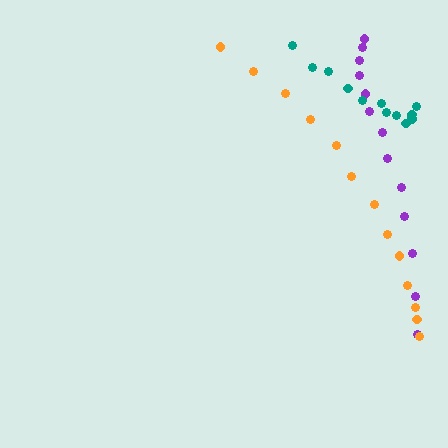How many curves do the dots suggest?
There are 3 distinct paths.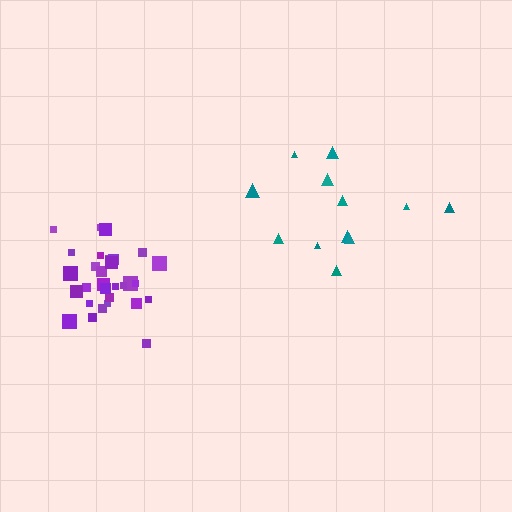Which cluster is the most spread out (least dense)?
Teal.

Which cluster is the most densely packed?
Purple.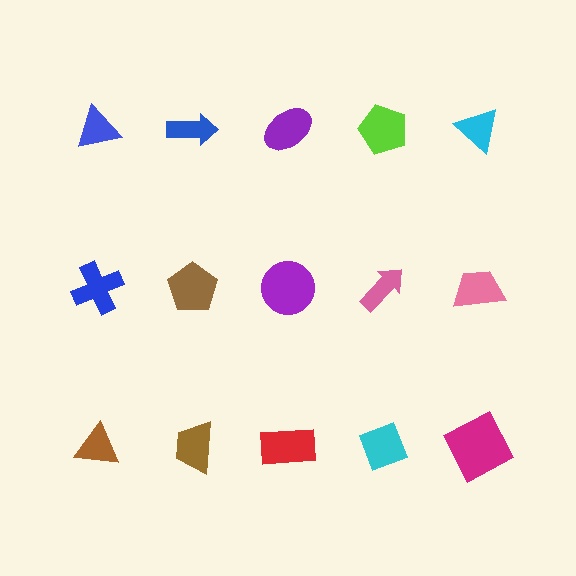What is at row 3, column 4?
A cyan diamond.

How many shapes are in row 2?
5 shapes.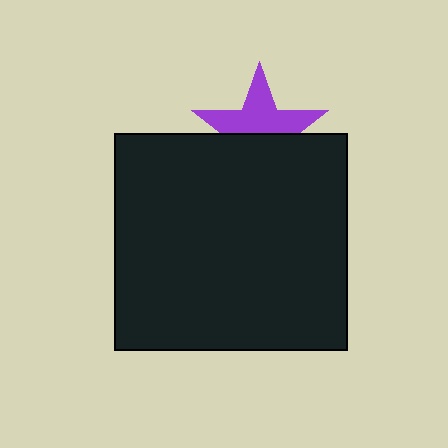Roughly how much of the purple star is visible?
About half of it is visible (roughly 55%).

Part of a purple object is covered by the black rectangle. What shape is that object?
It is a star.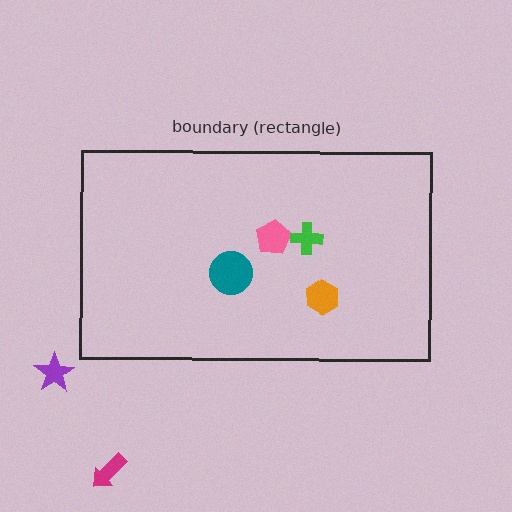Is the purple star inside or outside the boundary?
Outside.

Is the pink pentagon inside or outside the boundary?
Inside.